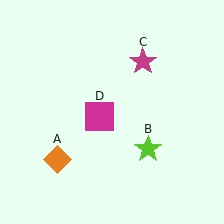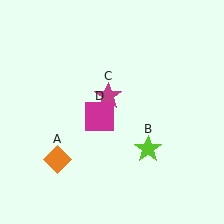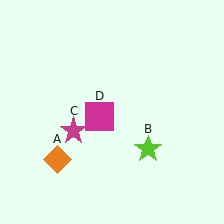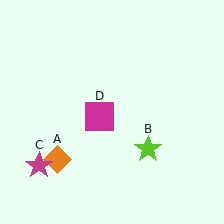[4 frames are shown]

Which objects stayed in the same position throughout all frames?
Orange diamond (object A) and lime star (object B) and magenta square (object D) remained stationary.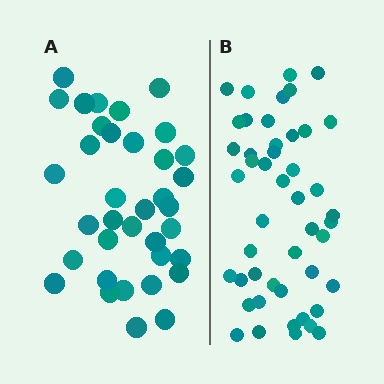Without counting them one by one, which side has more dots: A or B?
Region B (the right region) has more dots.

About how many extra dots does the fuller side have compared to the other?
Region B has roughly 12 or so more dots than region A.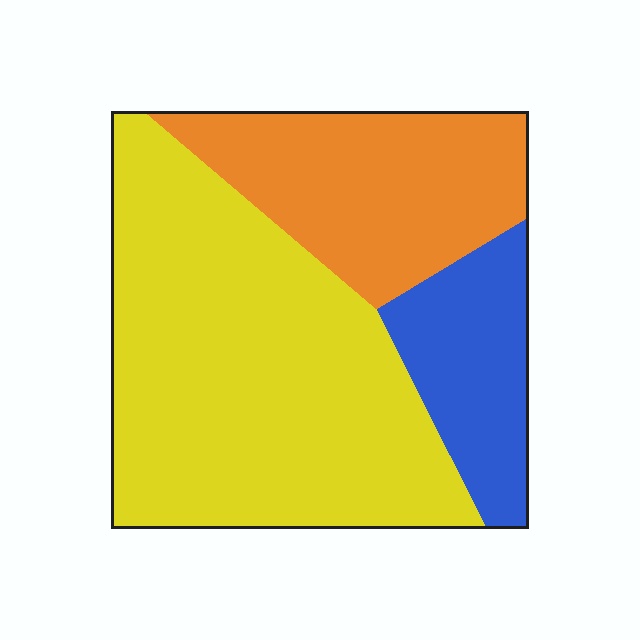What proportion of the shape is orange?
Orange covers roughly 25% of the shape.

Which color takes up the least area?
Blue, at roughly 15%.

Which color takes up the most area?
Yellow, at roughly 55%.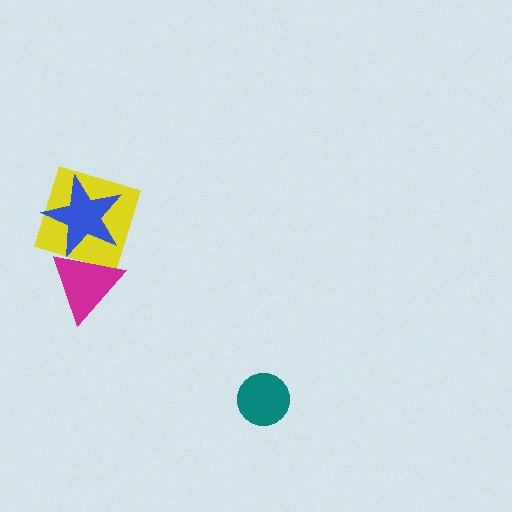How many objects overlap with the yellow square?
2 objects overlap with the yellow square.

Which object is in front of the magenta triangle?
The blue star is in front of the magenta triangle.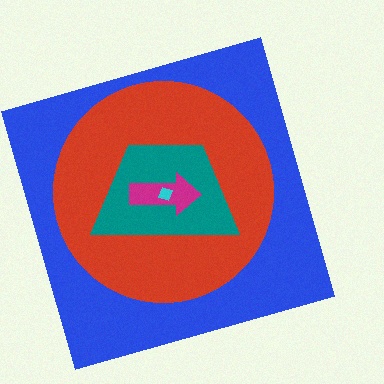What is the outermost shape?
The blue square.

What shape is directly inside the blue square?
The red circle.